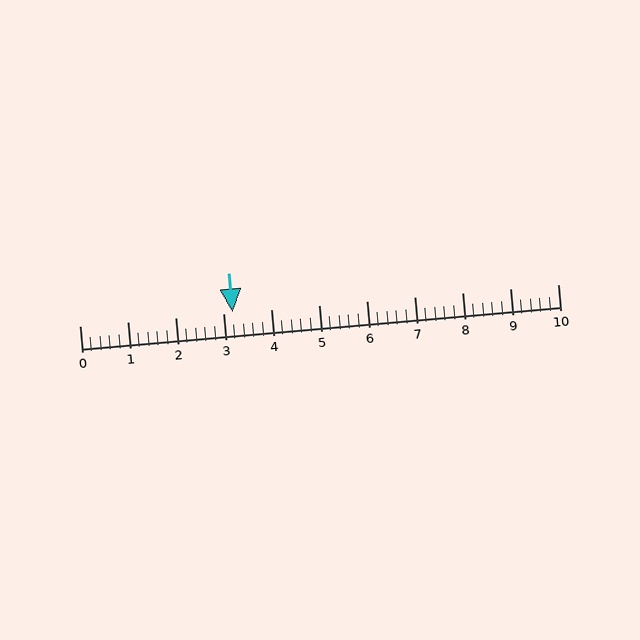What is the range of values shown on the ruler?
The ruler shows values from 0 to 10.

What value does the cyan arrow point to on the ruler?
The cyan arrow points to approximately 3.2.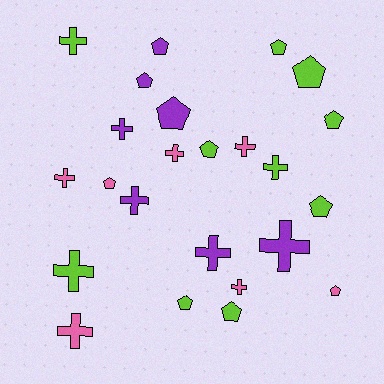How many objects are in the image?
There are 24 objects.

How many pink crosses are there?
There are 5 pink crosses.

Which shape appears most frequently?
Pentagon, with 12 objects.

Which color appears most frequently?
Lime, with 10 objects.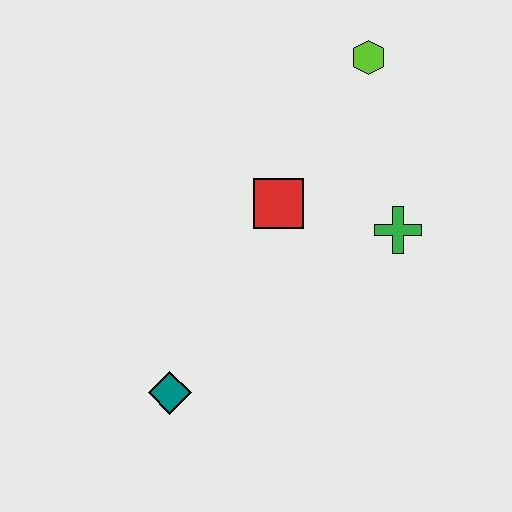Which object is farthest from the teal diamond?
The lime hexagon is farthest from the teal diamond.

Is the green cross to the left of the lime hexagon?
No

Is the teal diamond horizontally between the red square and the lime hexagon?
No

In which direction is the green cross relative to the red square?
The green cross is to the right of the red square.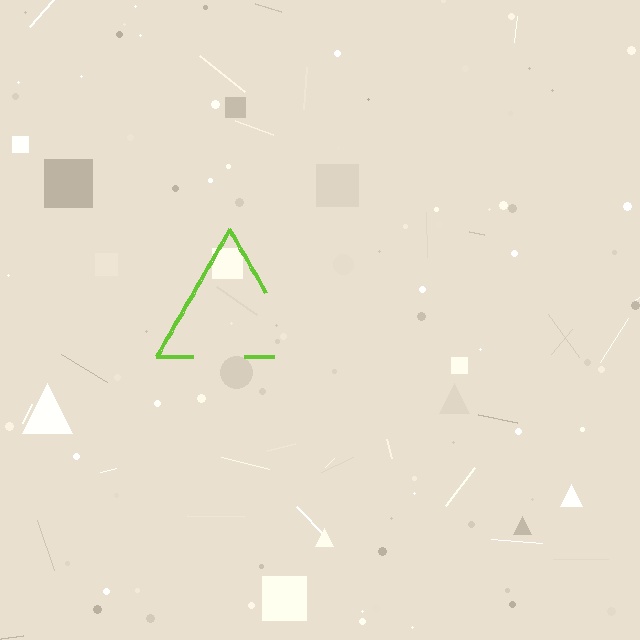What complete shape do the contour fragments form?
The contour fragments form a triangle.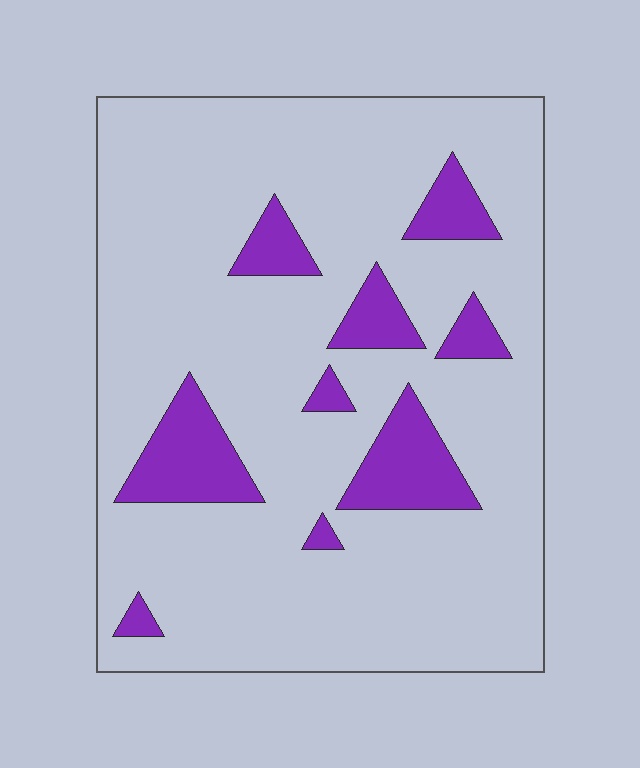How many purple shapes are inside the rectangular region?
9.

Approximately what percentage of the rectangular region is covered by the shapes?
Approximately 15%.